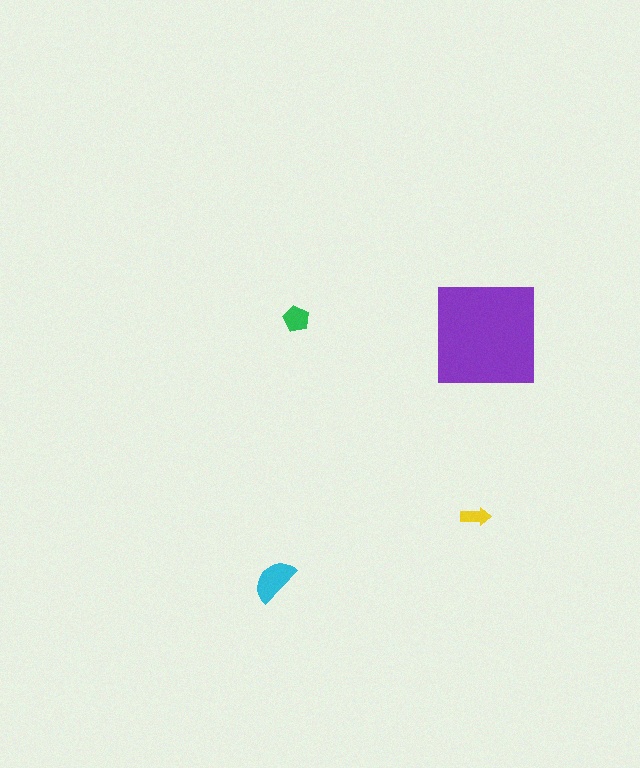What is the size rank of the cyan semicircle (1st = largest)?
2nd.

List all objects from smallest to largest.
The yellow arrow, the green pentagon, the cyan semicircle, the purple square.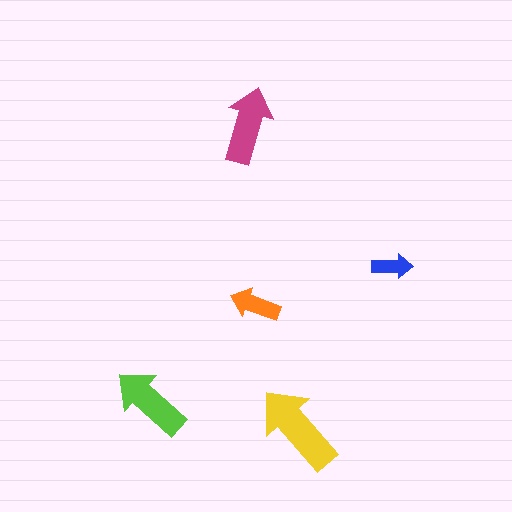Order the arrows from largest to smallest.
the yellow one, the lime one, the magenta one, the orange one, the blue one.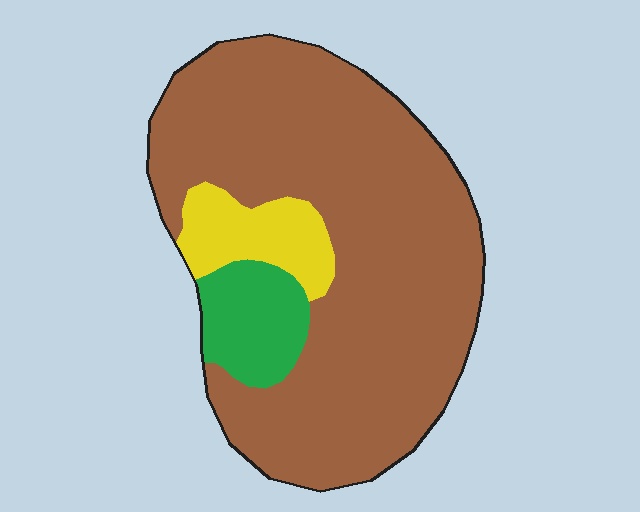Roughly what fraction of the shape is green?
Green takes up about one tenth (1/10) of the shape.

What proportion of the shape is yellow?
Yellow takes up about one tenth (1/10) of the shape.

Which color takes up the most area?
Brown, at roughly 80%.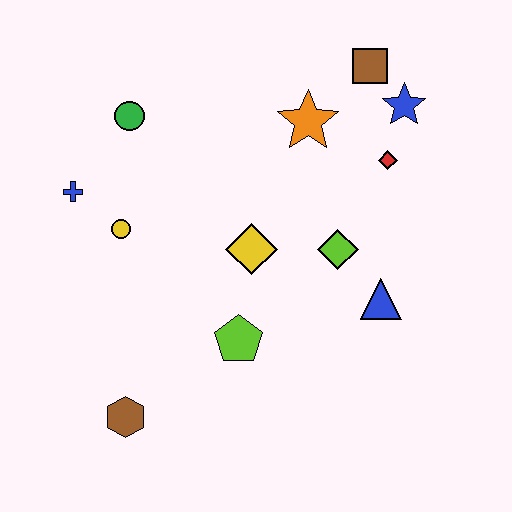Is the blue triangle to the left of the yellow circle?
No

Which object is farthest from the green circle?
The blue triangle is farthest from the green circle.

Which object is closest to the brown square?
The blue star is closest to the brown square.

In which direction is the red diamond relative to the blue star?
The red diamond is below the blue star.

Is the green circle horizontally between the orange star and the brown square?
No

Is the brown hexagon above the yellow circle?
No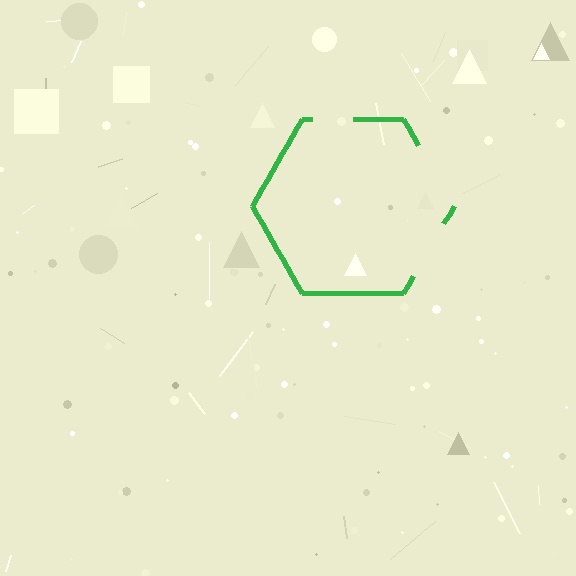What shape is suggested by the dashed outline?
The dashed outline suggests a hexagon.